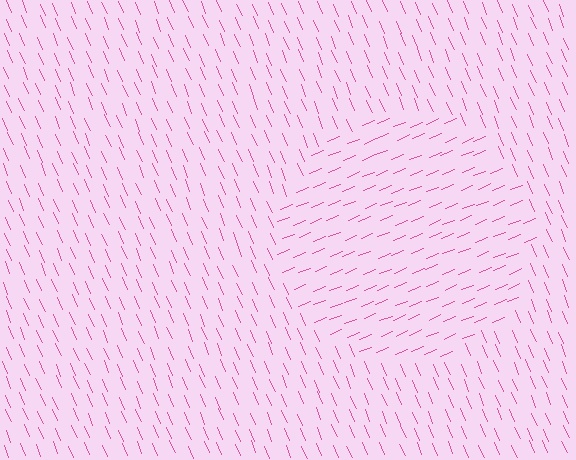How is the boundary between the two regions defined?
The boundary is defined purely by a change in line orientation (approximately 89 degrees difference). All lines are the same color and thickness.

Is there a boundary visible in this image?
Yes, there is a texture boundary formed by a change in line orientation.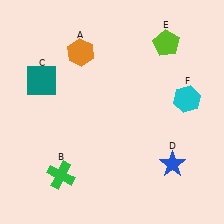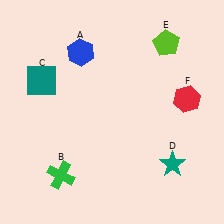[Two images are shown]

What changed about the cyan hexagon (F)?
In Image 1, F is cyan. In Image 2, it changed to red.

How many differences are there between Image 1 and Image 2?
There are 3 differences between the two images.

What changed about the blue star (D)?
In Image 1, D is blue. In Image 2, it changed to teal.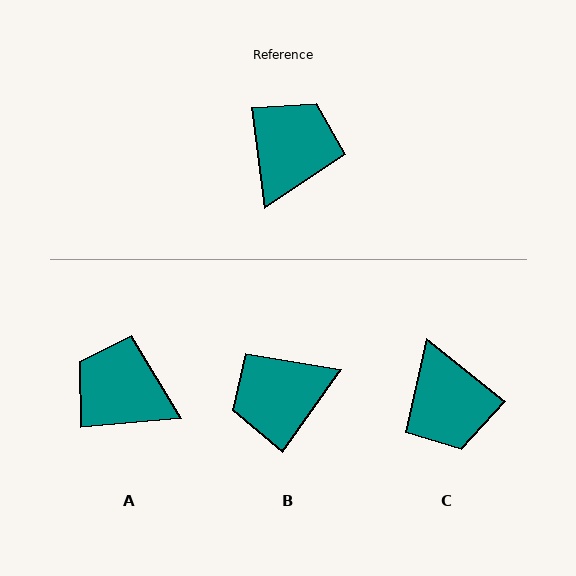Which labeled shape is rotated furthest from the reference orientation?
B, about 137 degrees away.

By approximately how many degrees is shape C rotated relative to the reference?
Approximately 136 degrees clockwise.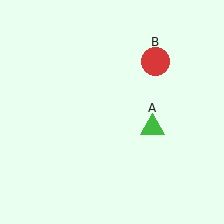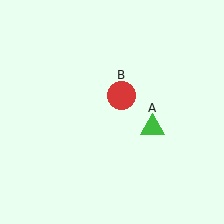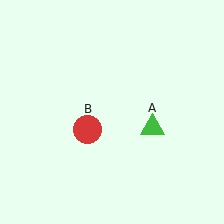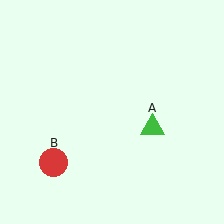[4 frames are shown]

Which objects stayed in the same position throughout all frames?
Green triangle (object A) remained stationary.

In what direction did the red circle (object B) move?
The red circle (object B) moved down and to the left.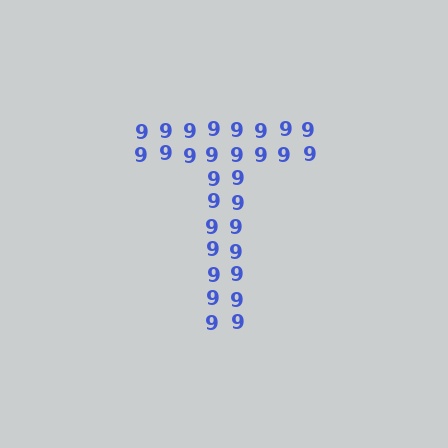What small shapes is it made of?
It is made of small digit 9's.